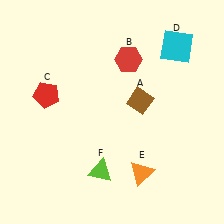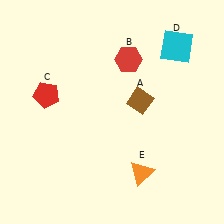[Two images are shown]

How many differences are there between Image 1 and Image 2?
There is 1 difference between the two images.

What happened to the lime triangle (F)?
The lime triangle (F) was removed in Image 2. It was in the bottom-left area of Image 1.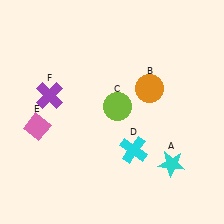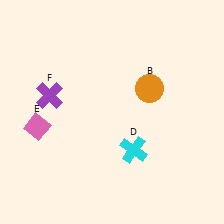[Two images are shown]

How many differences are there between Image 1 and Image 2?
There are 2 differences between the two images.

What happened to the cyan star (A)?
The cyan star (A) was removed in Image 2. It was in the bottom-right area of Image 1.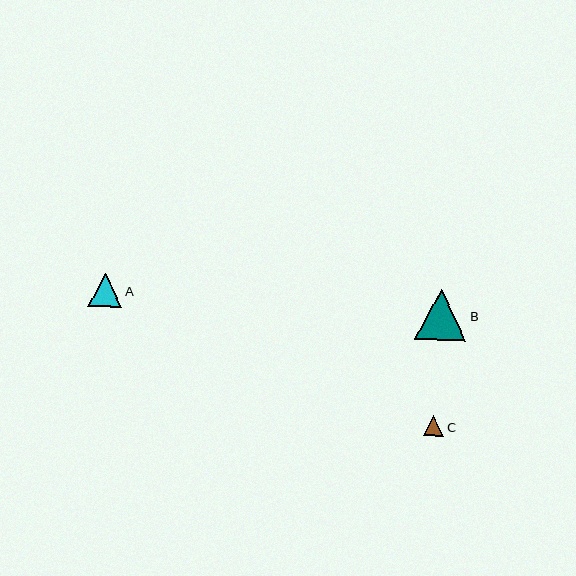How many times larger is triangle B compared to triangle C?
Triangle B is approximately 2.6 times the size of triangle C.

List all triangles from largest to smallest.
From largest to smallest: B, A, C.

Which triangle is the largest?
Triangle B is the largest with a size of approximately 52 pixels.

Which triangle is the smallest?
Triangle C is the smallest with a size of approximately 20 pixels.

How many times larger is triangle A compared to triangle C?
Triangle A is approximately 1.7 times the size of triangle C.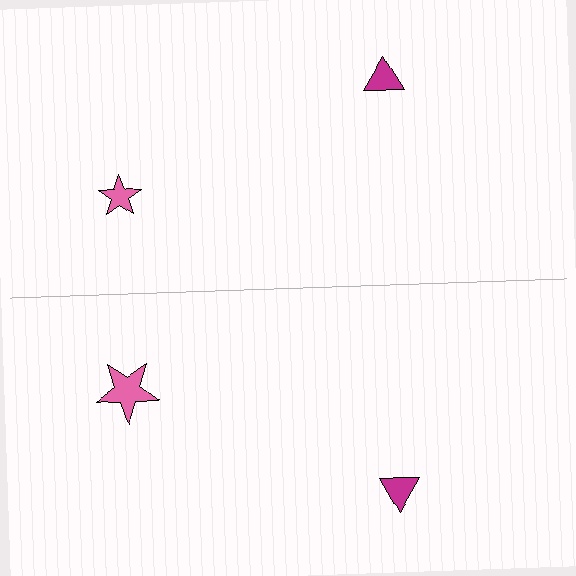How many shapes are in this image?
There are 4 shapes in this image.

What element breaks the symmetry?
The pink star on the bottom side has a different size than its mirror counterpart.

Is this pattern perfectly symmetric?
No, the pattern is not perfectly symmetric. The pink star on the bottom side has a different size than its mirror counterpart.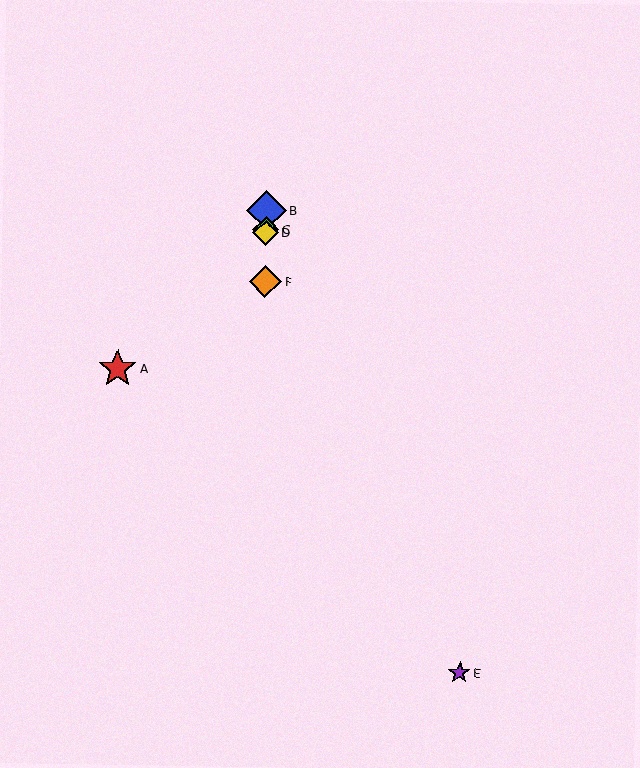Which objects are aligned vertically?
Objects B, C, D, F are aligned vertically.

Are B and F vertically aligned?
Yes, both are at x≈266.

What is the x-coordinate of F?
Object F is at x≈265.